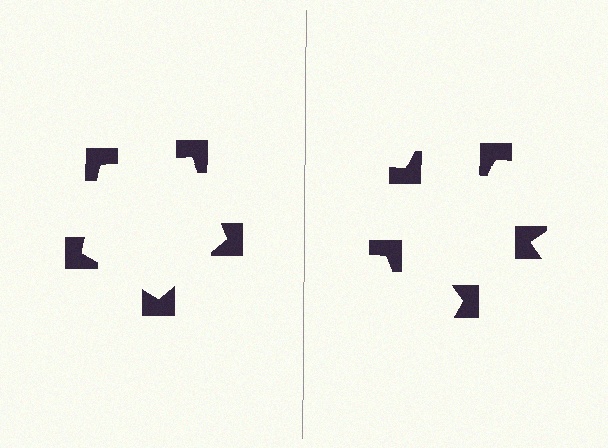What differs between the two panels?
The notched squares are positioned identically on both sides; only the wedge orientations differ. On the left they align to a pentagon; on the right they are misaligned.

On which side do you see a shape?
An illusory pentagon appears on the left side. On the right side the wedge cuts are rotated, so no coherent shape forms.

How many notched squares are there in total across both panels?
10 — 5 on each side.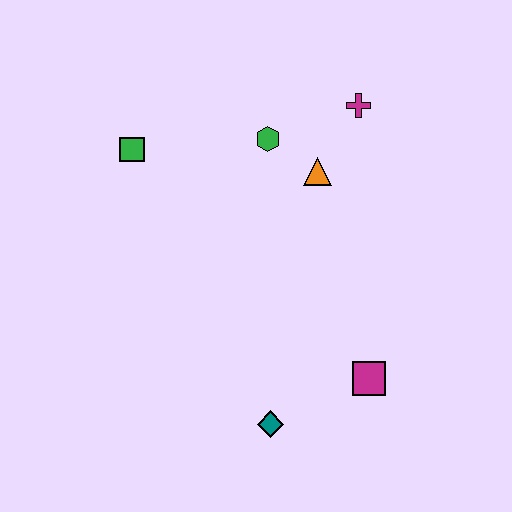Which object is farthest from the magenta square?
The green square is farthest from the magenta square.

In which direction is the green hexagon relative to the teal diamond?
The green hexagon is above the teal diamond.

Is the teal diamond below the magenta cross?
Yes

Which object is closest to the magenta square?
The teal diamond is closest to the magenta square.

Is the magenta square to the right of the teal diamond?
Yes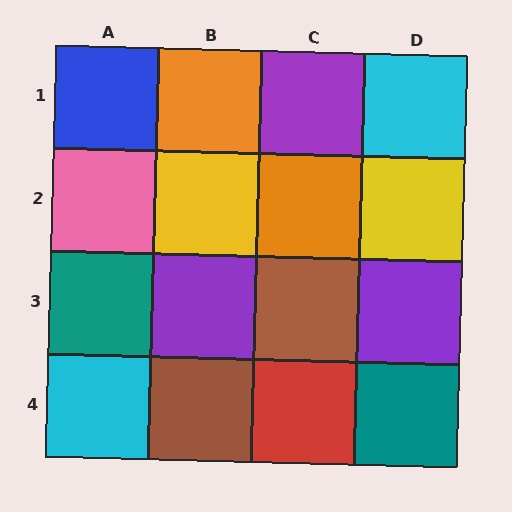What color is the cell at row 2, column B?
Yellow.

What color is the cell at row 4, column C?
Red.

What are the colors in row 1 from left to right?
Blue, orange, purple, cyan.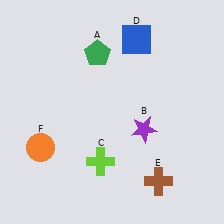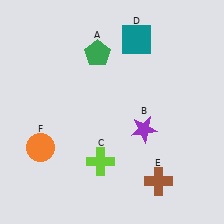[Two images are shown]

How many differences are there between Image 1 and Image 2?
There is 1 difference between the two images.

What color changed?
The square (D) changed from blue in Image 1 to teal in Image 2.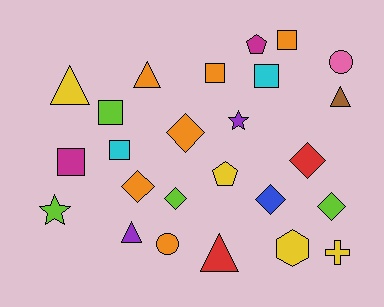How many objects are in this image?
There are 25 objects.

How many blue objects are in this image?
There is 1 blue object.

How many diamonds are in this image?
There are 6 diamonds.